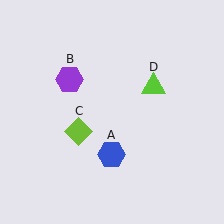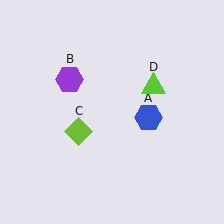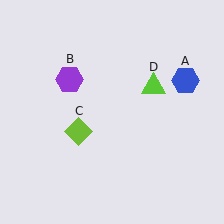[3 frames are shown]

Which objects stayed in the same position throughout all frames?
Purple hexagon (object B) and lime diamond (object C) and lime triangle (object D) remained stationary.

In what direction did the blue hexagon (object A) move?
The blue hexagon (object A) moved up and to the right.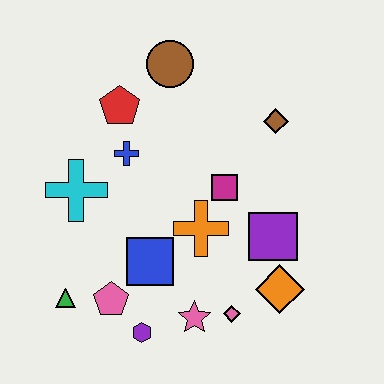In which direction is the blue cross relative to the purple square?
The blue cross is to the left of the purple square.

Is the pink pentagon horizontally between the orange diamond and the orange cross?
No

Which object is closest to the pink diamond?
The pink star is closest to the pink diamond.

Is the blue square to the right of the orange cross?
No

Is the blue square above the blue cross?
No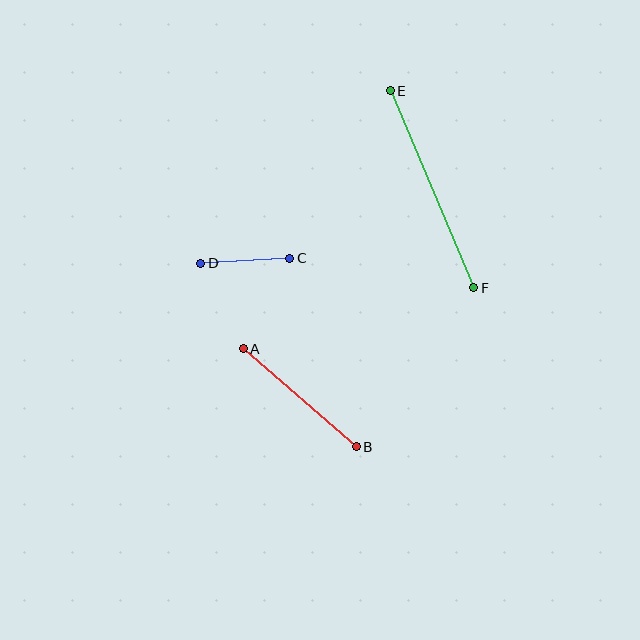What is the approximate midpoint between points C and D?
The midpoint is at approximately (245, 261) pixels.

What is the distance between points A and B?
The distance is approximately 150 pixels.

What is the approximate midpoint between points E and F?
The midpoint is at approximately (432, 189) pixels.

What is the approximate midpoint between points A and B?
The midpoint is at approximately (300, 398) pixels.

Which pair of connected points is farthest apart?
Points E and F are farthest apart.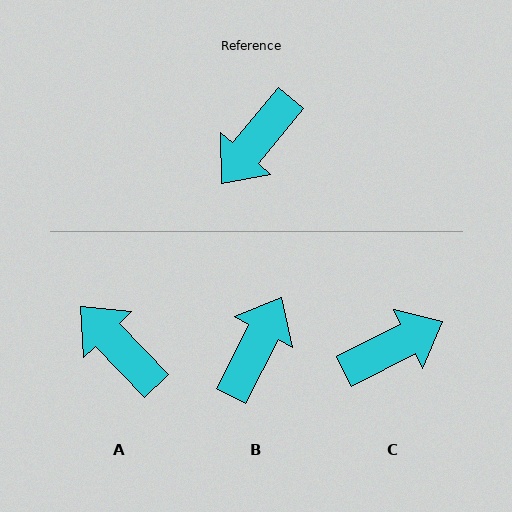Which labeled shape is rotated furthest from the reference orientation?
B, about 168 degrees away.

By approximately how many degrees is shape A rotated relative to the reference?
Approximately 97 degrees clockwise.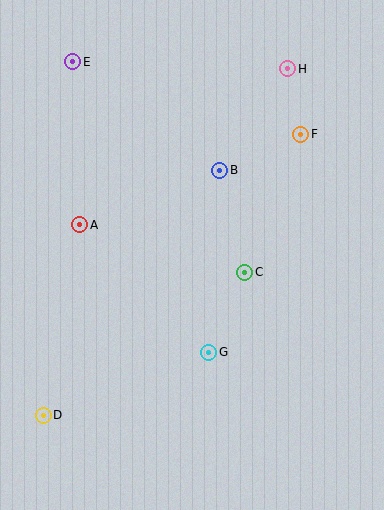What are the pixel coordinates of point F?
Point F is at (301, 134).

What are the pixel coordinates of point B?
Point B is at (220, 171).